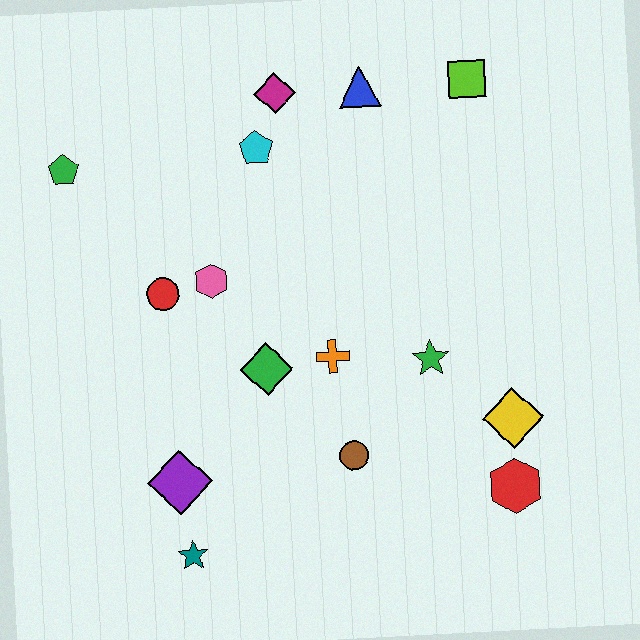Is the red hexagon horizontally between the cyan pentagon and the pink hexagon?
No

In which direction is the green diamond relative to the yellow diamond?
The green diamond is to the left of the yellow diamond.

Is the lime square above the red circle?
Yes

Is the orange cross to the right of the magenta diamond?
Yes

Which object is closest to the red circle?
The pink hexagon is closest to the red circle.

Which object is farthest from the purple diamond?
The lime square is farthest from the purple diamond.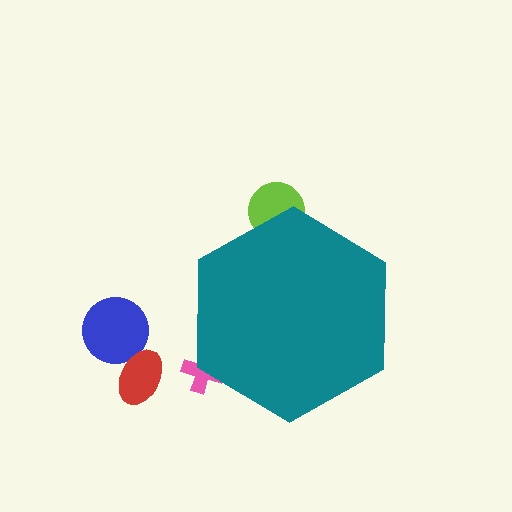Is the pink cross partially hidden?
Yes, the pink cross is partially hidden behind the teal hexagon.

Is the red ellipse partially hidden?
No, the red ellipse is fully visible.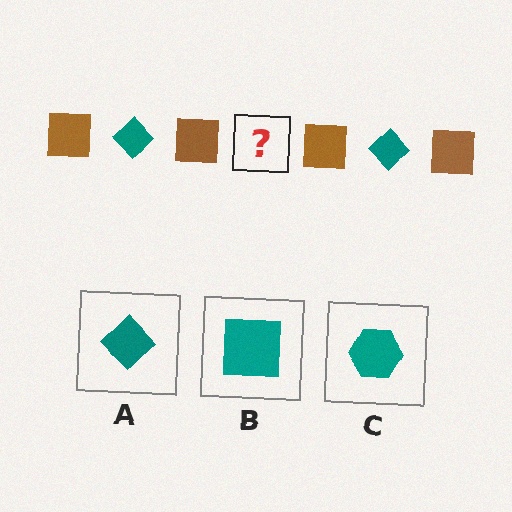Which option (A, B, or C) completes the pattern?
A.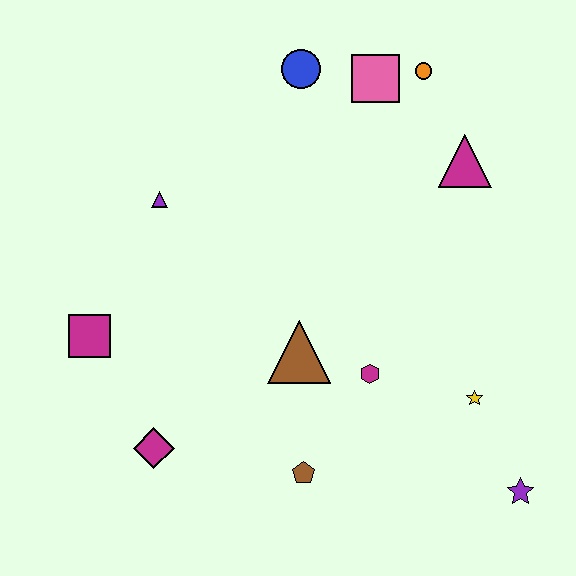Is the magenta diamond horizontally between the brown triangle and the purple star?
No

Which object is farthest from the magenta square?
The purple star is farthest from the magenta square.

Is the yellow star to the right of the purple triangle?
Yes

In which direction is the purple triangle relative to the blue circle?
The purple triangle is to the left of the blue circle.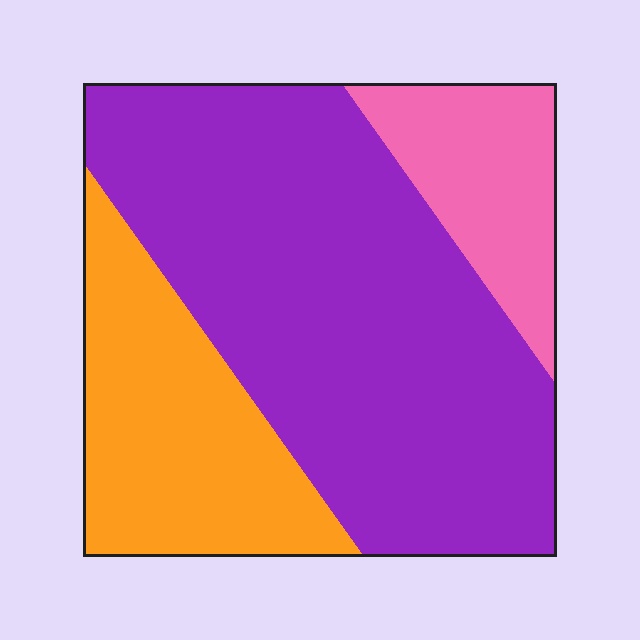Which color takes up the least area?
Pink, at roughly 15%.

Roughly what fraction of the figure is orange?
Orange takes up between a sixth and a third of the figure.